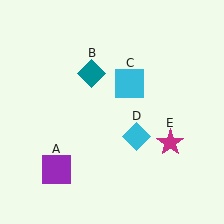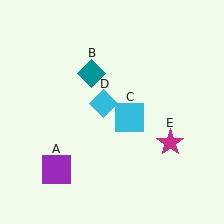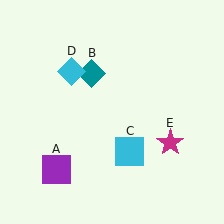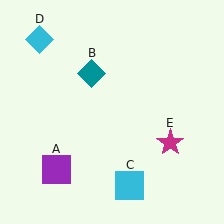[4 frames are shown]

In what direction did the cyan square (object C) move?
The cyan square (object C) moved down.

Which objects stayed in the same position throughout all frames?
Purple square (object A) and teal diamond (object B) and magenta star (object E) remained stationary.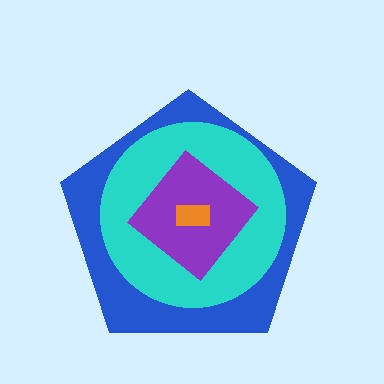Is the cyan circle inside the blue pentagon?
Yes.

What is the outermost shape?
The blue pentagon.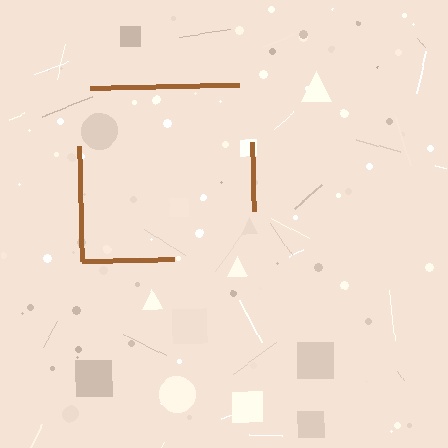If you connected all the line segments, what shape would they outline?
They would outline a square.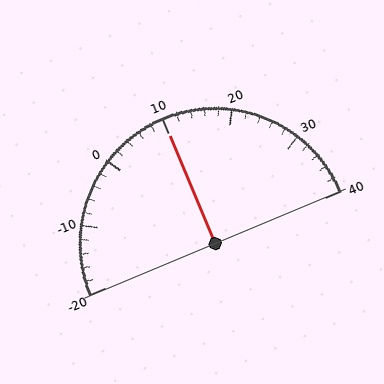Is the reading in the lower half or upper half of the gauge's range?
The reading is in the upper half of the range (-20 to 40).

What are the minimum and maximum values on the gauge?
The gauge ranges from -20 to 40.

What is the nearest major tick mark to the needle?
The nearest major tick mark is 10.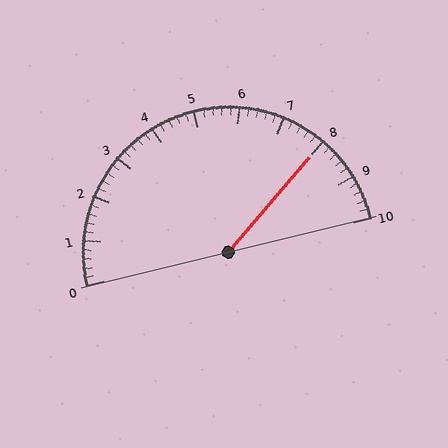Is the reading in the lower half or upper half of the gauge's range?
The reading is in the upper half of the range (0 to 10).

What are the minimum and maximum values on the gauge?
The gauge ranges from 0 to 10.